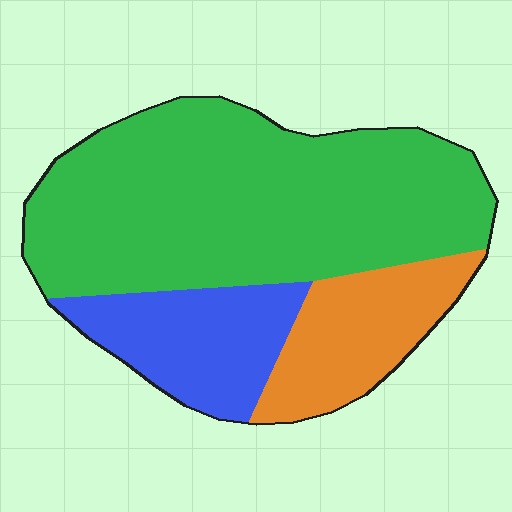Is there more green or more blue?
Green.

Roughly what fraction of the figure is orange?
Orange covers about 20% of the figure.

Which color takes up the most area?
Green, at roughly 65%.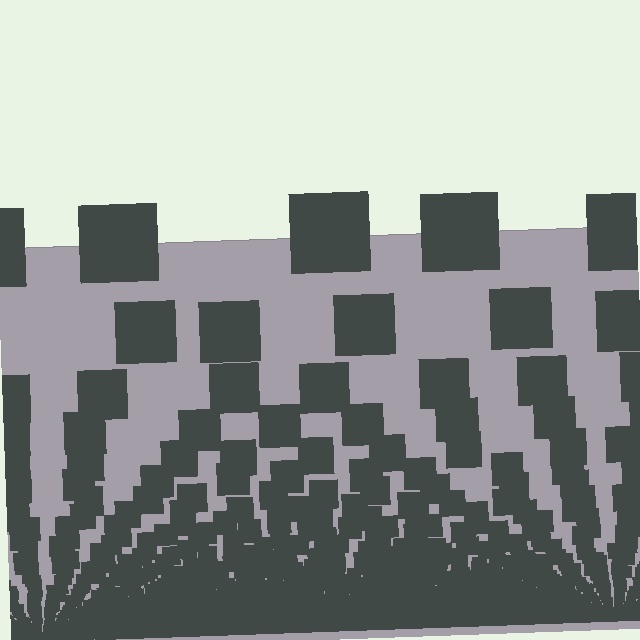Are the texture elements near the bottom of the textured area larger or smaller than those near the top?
Smaller. The gradient is inverted — elements near the bottom are smaller and denser.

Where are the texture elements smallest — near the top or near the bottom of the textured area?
Near the bottom.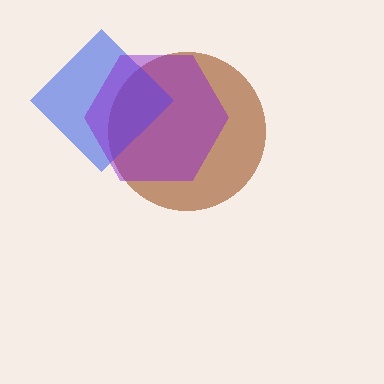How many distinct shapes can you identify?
There are 3 distinct shapes: a brown circle, a blue diamond, a purple hexagon.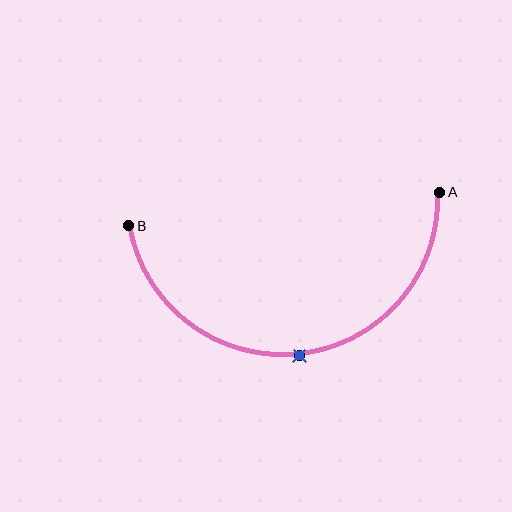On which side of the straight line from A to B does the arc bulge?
The arc bulges below the straight line connecting A and B.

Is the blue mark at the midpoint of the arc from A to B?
Yes. The blue mark lies on the arc at equal arc-length from both A and B — it is the arc midpoint.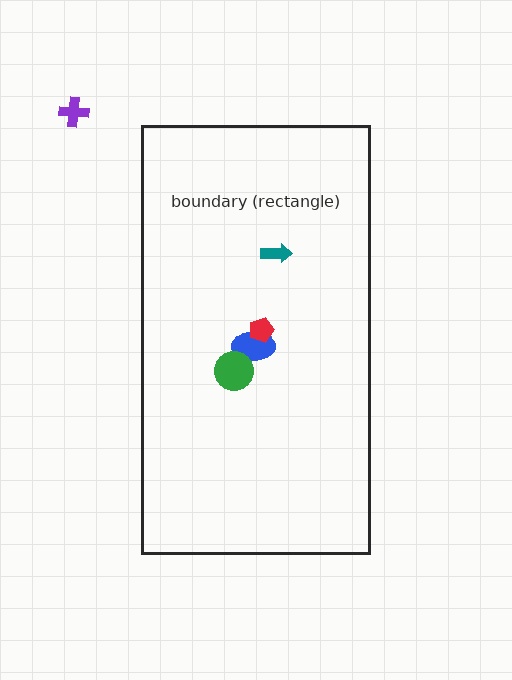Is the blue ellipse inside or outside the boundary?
Inside.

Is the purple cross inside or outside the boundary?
Outside.